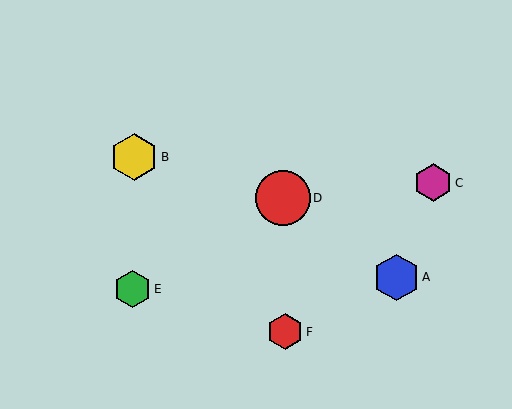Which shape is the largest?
The red circle (labeled D) is the largest.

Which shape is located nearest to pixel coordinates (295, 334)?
The red hexagon (labeled F) at (285, 332) is nearest to that location.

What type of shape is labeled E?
Shape E is a green hexagon.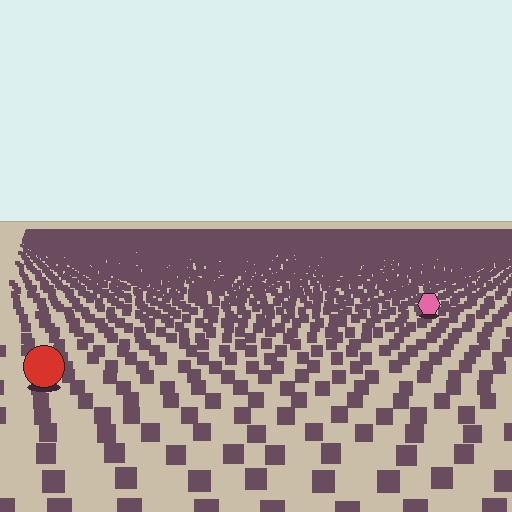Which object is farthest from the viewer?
The pink hexagon is farthest from the viewer. It appears smaller and the ground texture around it is denser.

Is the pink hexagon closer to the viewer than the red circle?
No. The red circle is closer — you can tell from the texture gradient: the ground texture is coarser near it.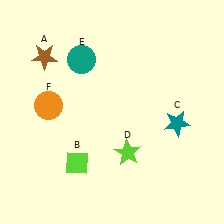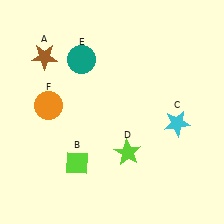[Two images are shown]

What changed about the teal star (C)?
In Image 1, C is teal. In Image 2, it changed to cyan.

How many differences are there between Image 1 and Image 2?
There is 1 difference between the two images.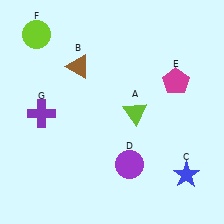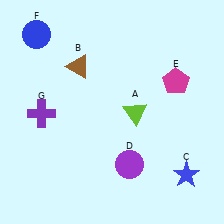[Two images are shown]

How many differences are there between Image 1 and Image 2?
There is 1 difference between the two images.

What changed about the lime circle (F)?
In Image 1, F is lime. In Image 2, it changed to blue.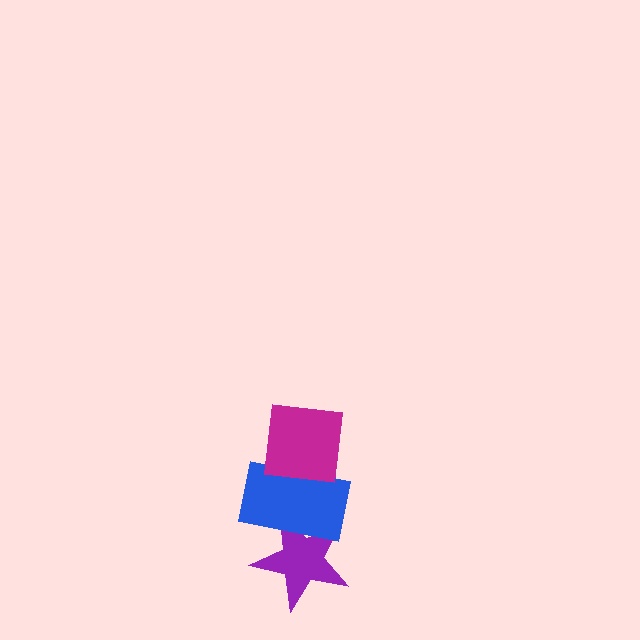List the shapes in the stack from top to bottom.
From top to bottom: the magenta square, the blue rectangle, the purple star.